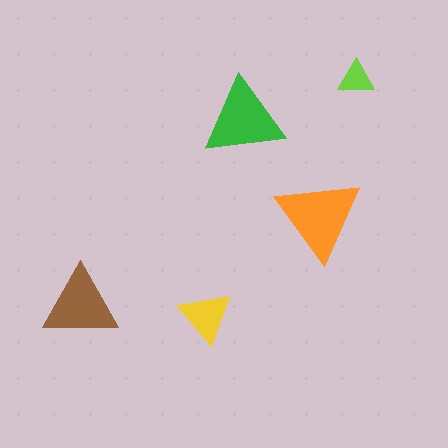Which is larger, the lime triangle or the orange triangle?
The orange one.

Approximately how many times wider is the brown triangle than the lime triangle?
About 2 times wider.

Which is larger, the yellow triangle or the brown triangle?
The brown one.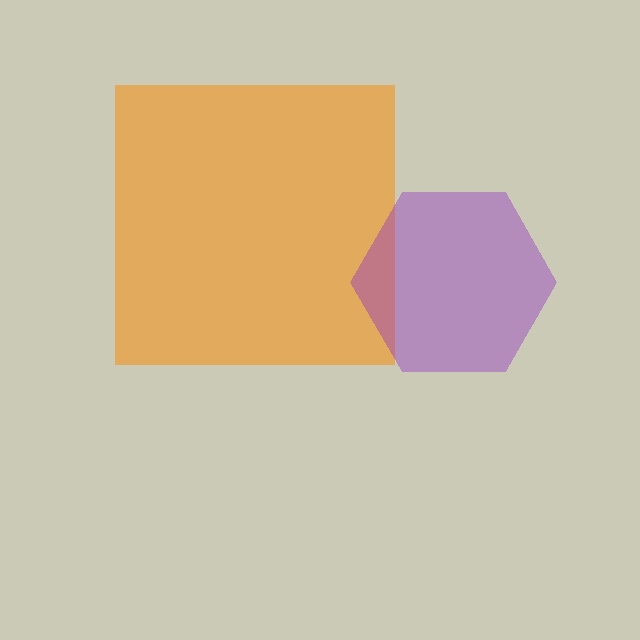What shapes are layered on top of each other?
The layered shapes are: an orange square, a purple hexagon.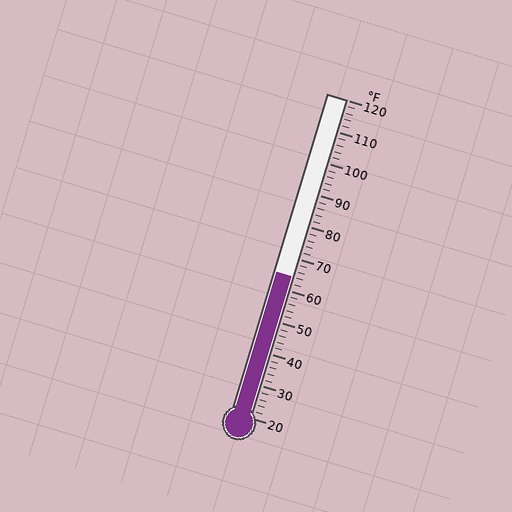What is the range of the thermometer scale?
The thermometer scale ranges from 20°F to 120°F.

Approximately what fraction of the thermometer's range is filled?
The thermometer is filled to approximately 45% of its range.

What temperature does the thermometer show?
The thermometer shows approximately 64°F.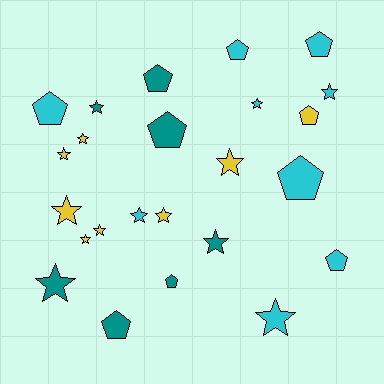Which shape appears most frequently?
Star, with 14 objects.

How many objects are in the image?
There are 24 objects.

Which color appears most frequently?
Cyan, with 9 objects.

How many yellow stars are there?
There are 7 yellow stars.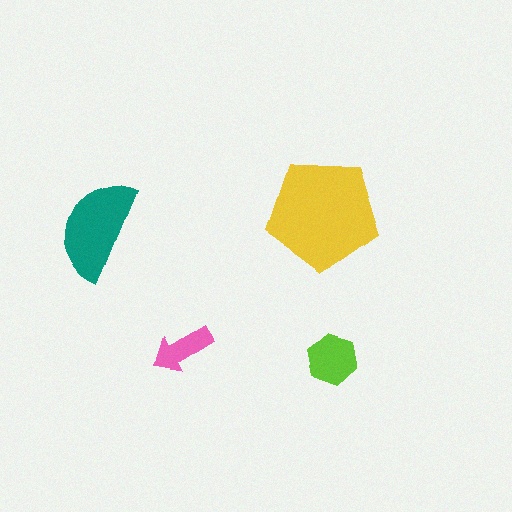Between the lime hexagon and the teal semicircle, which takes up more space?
The teal semicircle.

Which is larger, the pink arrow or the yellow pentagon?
The yellow pentagon.